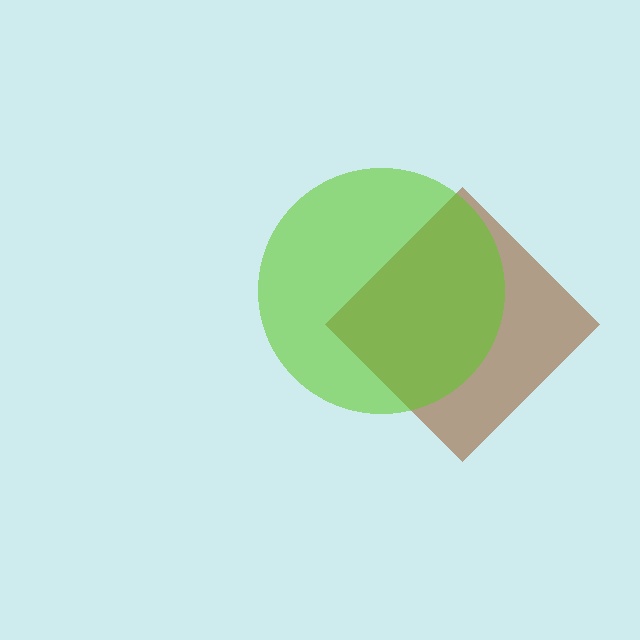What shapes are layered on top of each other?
The layered shapes are: a brown diamond, a lime circle.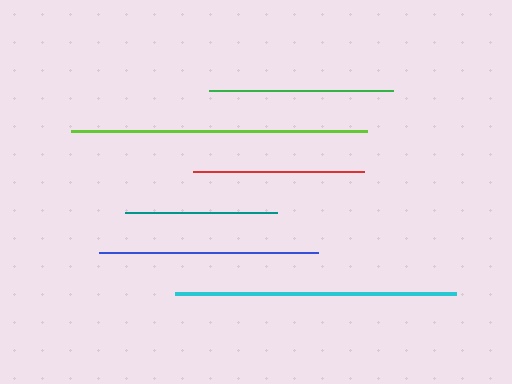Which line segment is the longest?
The lime line is the longest at approximately 296 pixels.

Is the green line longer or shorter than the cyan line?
The cyan line is longer than the green line.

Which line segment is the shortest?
The teal line is the shortest at approximately 152 pixels.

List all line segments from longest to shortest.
From longest to shortest: lime, cyan, blue, green, red, teal.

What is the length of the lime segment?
The lime segment is approximately 296 pixels long.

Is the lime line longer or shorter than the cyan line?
The lime line is longer than the cyan line.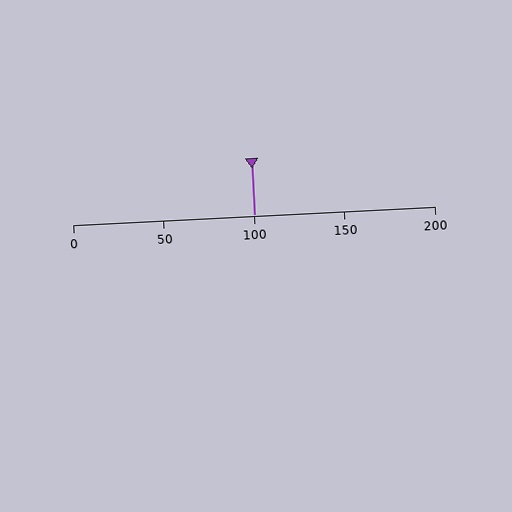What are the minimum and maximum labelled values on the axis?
The axis runs from 0 to 200.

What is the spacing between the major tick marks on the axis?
The major ticks are spaced 50 apart.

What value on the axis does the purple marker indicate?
The marker indicates approximately 100.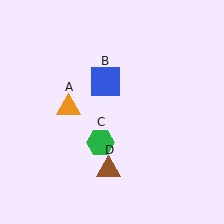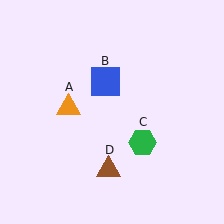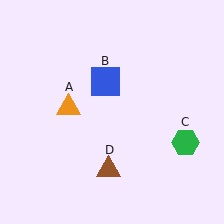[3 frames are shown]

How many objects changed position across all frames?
1 object changed position: green hexagon (object C).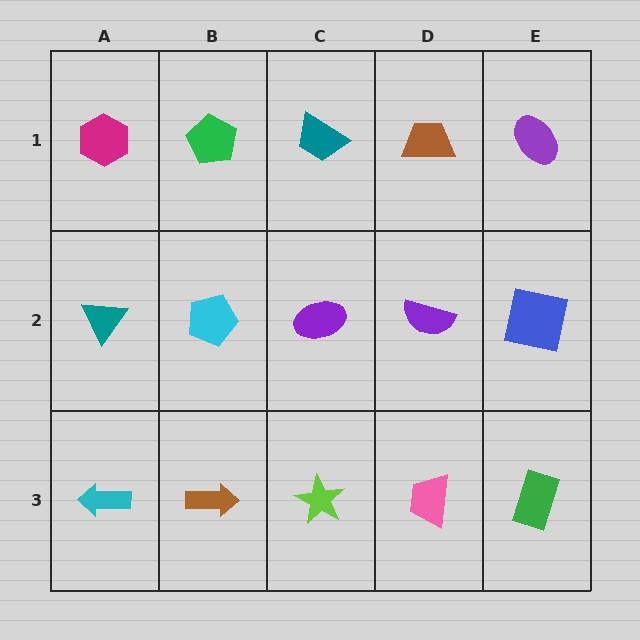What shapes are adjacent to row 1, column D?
A purple semicircle (row 2, column D), a teal trapezoid (row 1, column C), a purple ellipse (row 1, column E).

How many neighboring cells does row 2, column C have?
4.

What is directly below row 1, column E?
A blue square.